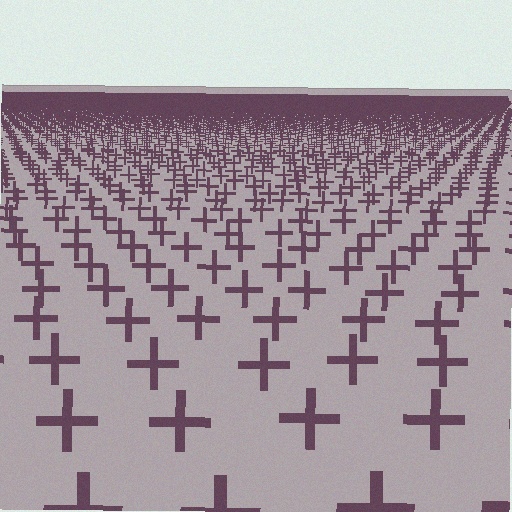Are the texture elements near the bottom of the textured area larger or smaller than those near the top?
Larger. Near the bottom, elements are closer to the viewer and appear at a bigger on-screen size.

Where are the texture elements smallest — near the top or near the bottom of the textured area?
Near the top.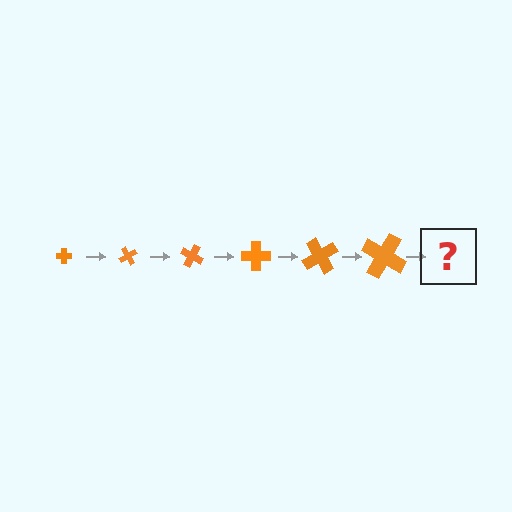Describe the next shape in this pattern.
It should be a cross, larger than the previous one and rotated 360 degrees from the start.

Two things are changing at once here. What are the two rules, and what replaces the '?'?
The two rules are that the cross grows larger each step and it rotates 60 degrees each step. The '?' should be a cross, larger than the previous one and rotated 360 degrees from the start.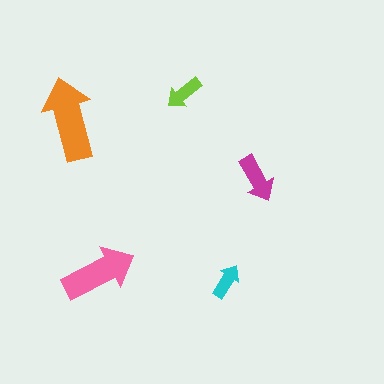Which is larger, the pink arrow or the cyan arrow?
The pink one.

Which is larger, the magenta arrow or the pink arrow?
The pink one.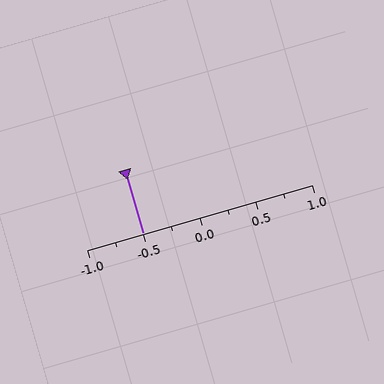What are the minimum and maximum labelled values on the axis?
The axis runs from -1.0 to 1.0.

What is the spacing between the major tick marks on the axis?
The major ticks are spaced 0.5 apart.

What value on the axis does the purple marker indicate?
The marker indicates approximately -0.5.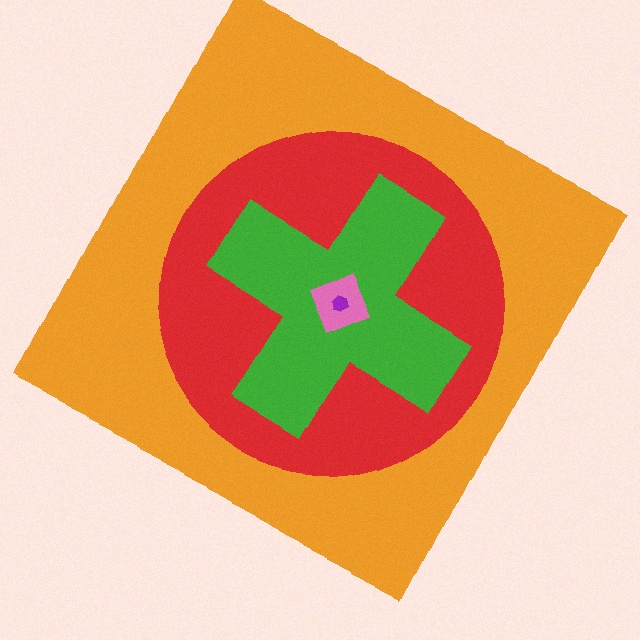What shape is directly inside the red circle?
The green cross.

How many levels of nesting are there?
5.